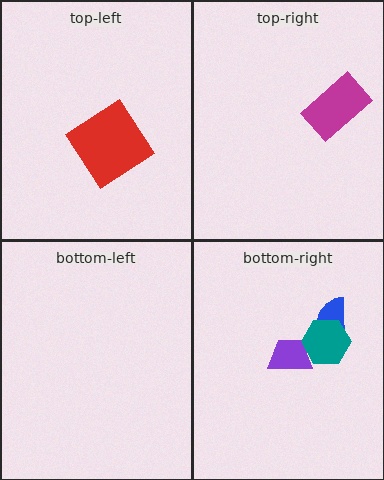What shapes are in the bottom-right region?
The blue semicircle, the purple trapezoid, the teal hexagon.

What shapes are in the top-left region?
The red diamond.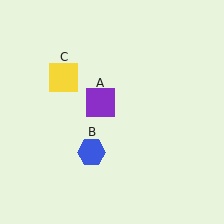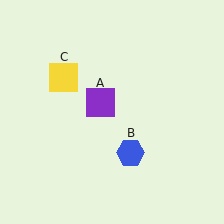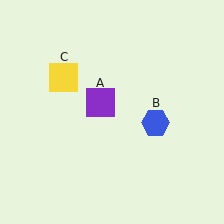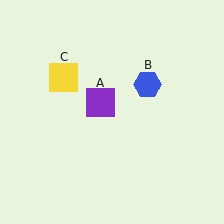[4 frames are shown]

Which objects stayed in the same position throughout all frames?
Purple square (object A) and yellow square (object C) remained stationary.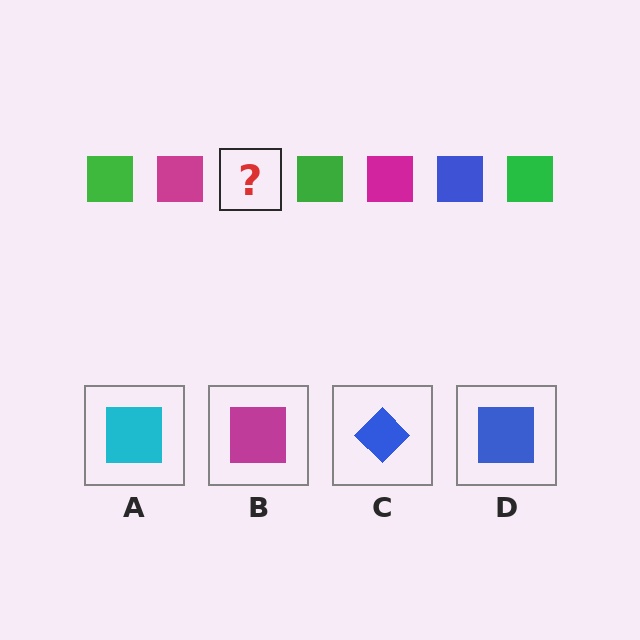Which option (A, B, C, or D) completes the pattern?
D.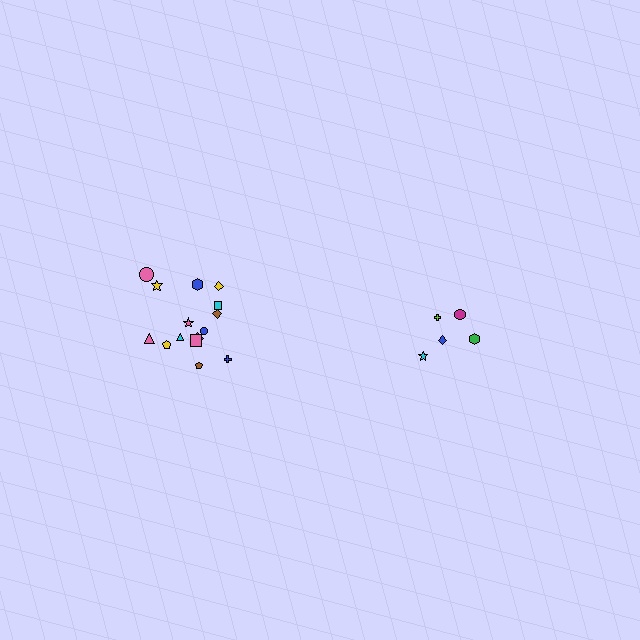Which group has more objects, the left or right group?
The left group.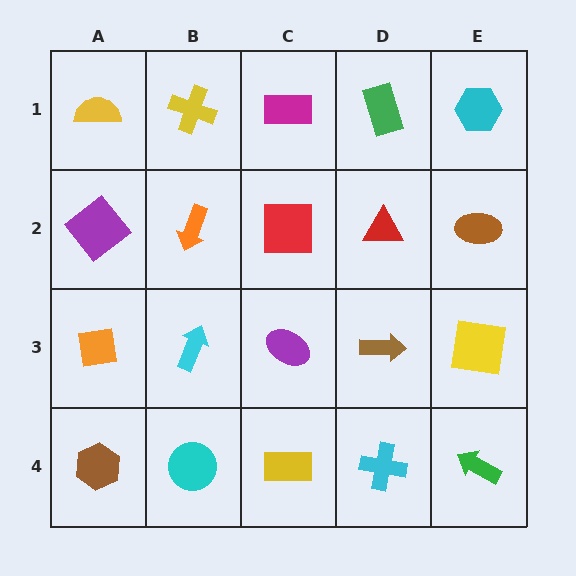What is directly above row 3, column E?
A brown ellipse.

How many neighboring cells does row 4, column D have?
3.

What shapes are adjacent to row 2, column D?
A green rectangle (row 1, column D), a brown arrow (row 3, column D), a red square (row 2, column C), a brown ellipse (row 2, column E).